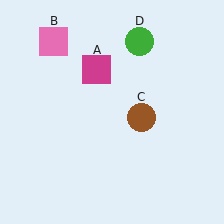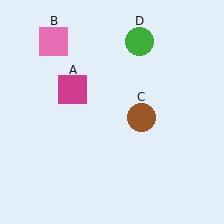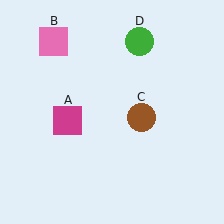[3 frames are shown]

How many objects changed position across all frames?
1 object changed position: magenta square (object A).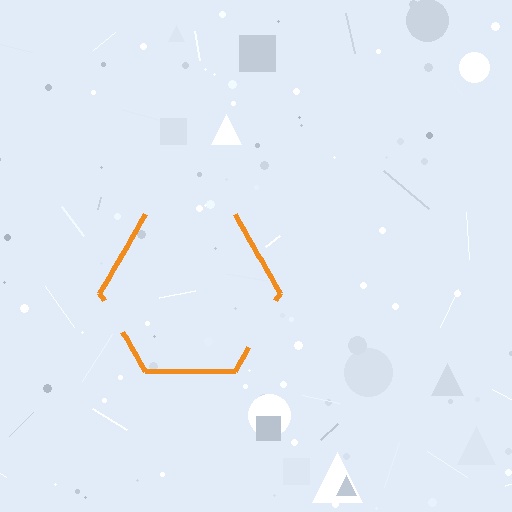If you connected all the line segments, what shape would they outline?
They would outline a hexagon.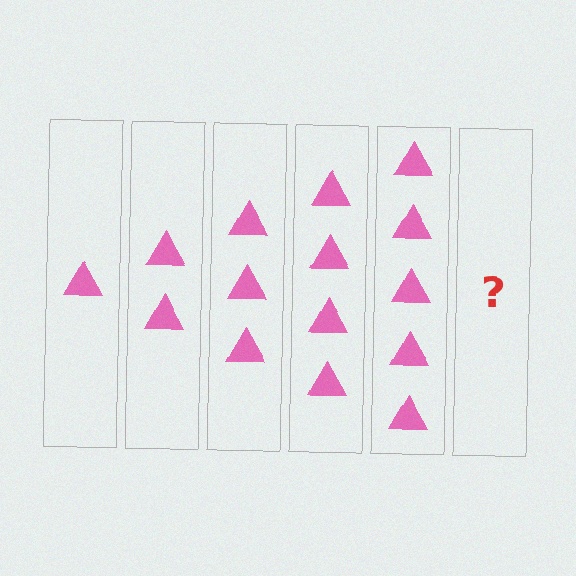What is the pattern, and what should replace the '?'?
The pattern is that each step adds one more triangle. The '?' should be 6 triangles.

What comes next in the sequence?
The next element should be 6 triangles.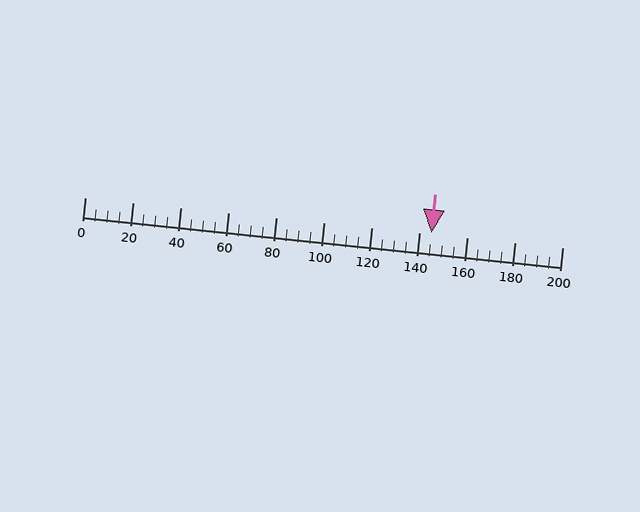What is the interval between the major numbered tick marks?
The major tick marks are spaced 20 units apart.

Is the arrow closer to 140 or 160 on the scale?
The arrow is closer to 140.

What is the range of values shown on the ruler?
The ruler shows values from 0 to 200.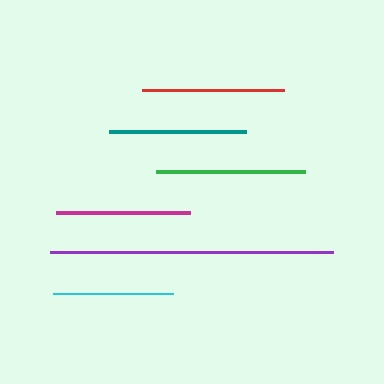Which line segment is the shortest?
The cyan line is the shortest at approximately 120 pixels.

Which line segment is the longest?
The purple line is the longest at approximately 283 pixels.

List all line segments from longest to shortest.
From longest to shortest: purple, green, red, teal, magenta, cyan.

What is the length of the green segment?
The green segment is approximately 149 pixels long.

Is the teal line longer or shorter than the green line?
The green line is longer than the teal line.